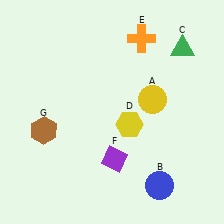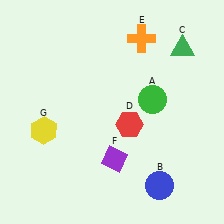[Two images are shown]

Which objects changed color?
A changed from yellow to green. D changed from yellow to red. G changed from brown to yellow.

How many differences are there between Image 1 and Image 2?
There are 3 differences between the two images.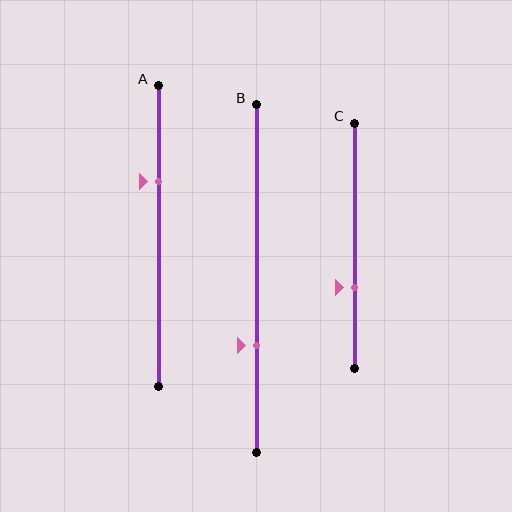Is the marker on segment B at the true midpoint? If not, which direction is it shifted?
No, the marker on segment B is shifted downward by about 19% of the segment length.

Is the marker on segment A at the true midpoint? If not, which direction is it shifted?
No, the marker on segment A is shifted upward by about 18% of the segment length.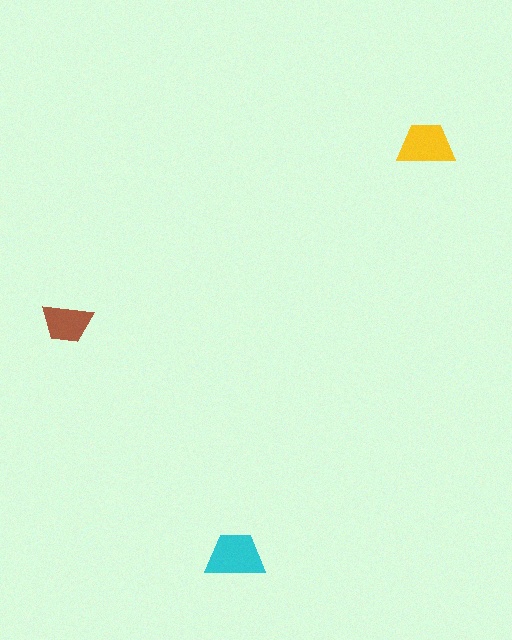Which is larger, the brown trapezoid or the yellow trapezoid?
The yellow one.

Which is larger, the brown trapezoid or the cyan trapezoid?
The cyan one.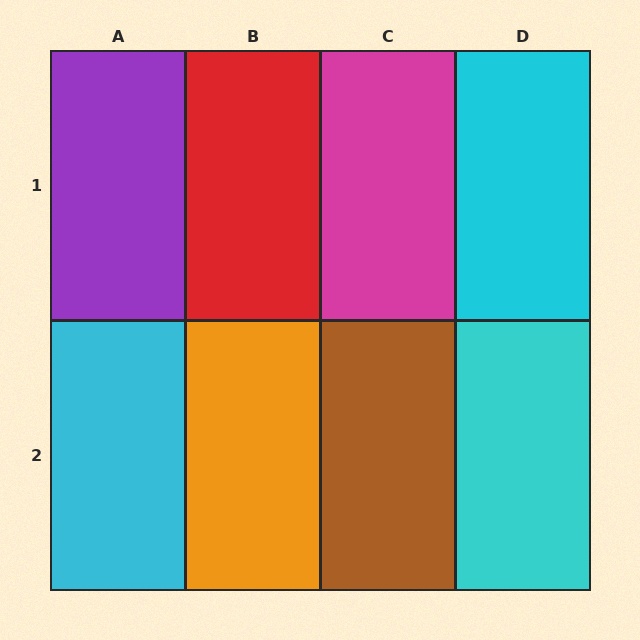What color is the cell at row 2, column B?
Orange.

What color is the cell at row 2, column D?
Cyan.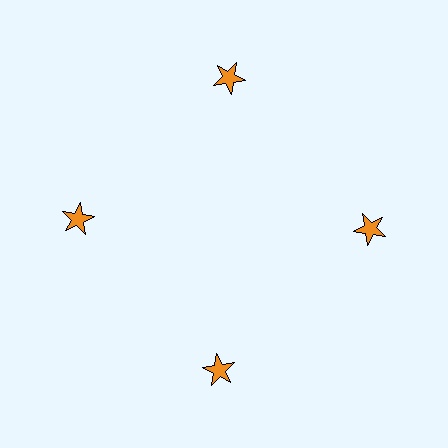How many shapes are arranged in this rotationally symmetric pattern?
There are 4 shapes, arranged in 4 groups of 1.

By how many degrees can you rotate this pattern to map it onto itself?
The pattern maps onto itself every 90 degrees of rotation.